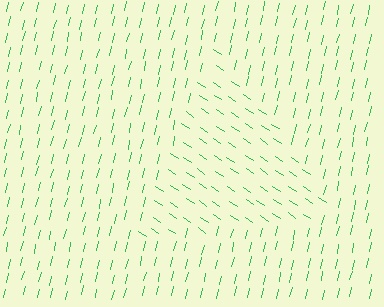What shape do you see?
I see a triangle.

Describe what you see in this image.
The image is filled with small green line segments. A triangle region in the image has lines oriented differently from the surrounding lines, creating a visible texture boundary.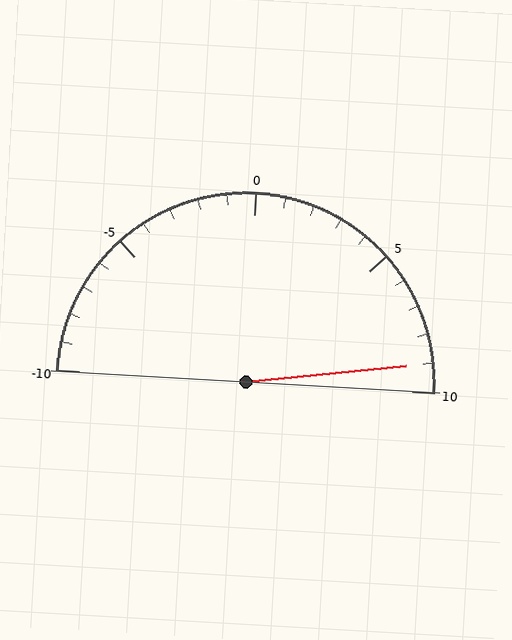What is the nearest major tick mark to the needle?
The nearest major tick mark is 10.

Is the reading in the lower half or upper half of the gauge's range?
The reading is in the upper half of the range (-10 to 10).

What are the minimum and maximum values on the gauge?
The gauge ranges from -10 to 10.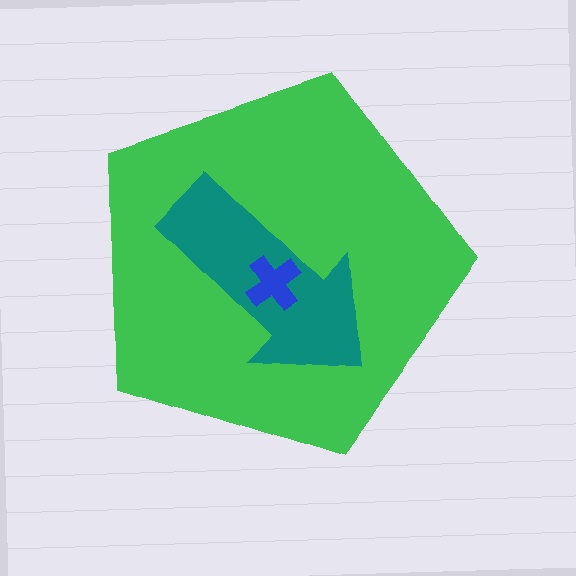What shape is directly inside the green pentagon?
The teal arrow.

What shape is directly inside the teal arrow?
The blue cross.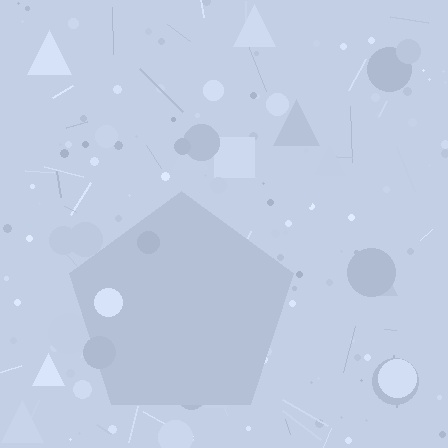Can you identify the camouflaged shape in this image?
The camouflaged shape is a pentagon.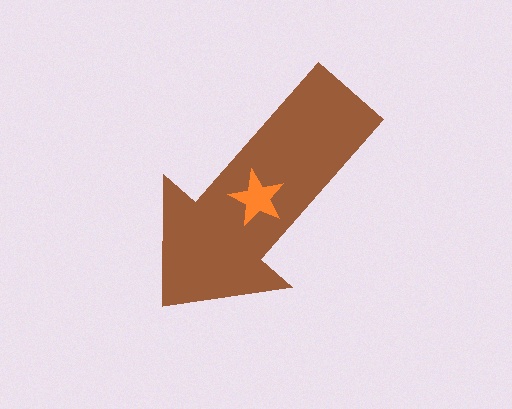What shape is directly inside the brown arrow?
The orange star.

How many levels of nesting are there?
2.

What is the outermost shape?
The brown arrow.